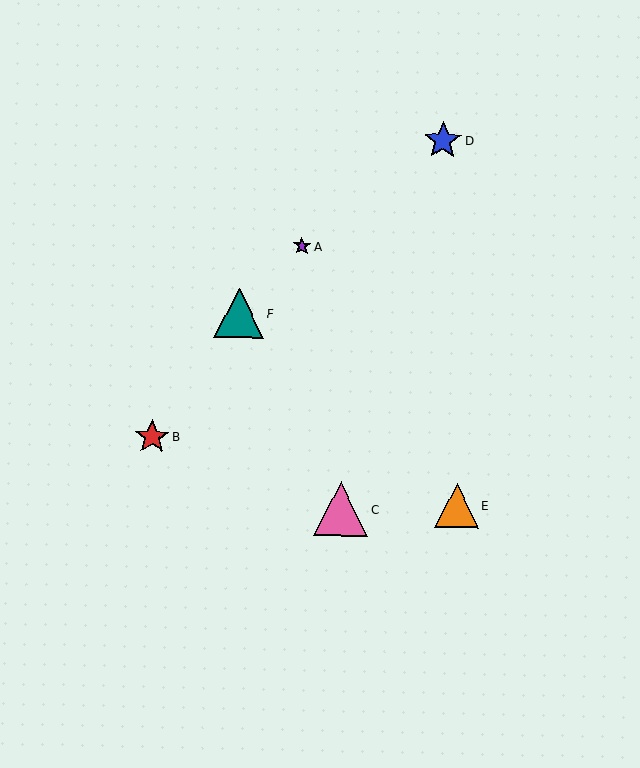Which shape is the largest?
The pink triangle (labeled C) is the largest.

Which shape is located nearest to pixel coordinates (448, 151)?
The blue star (labeled D) at (443, 141) is nearest to that location.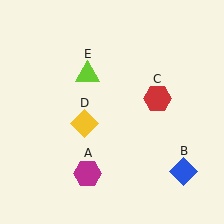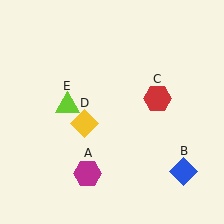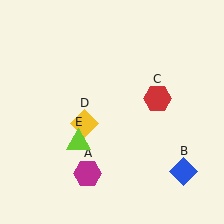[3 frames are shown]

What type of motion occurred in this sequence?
The lime triangle (object E) rotated counterclockwise around the center of the scene.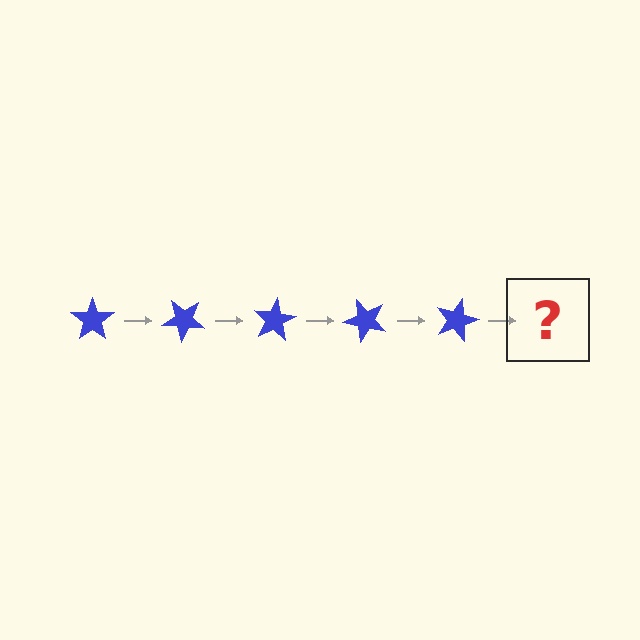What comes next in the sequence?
The next element should be a blue star rotated 200 degrees.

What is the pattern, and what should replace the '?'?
The pattern is that the star rotates 40 degrees each step. The '?' should be a blue star rotated 200 degrees.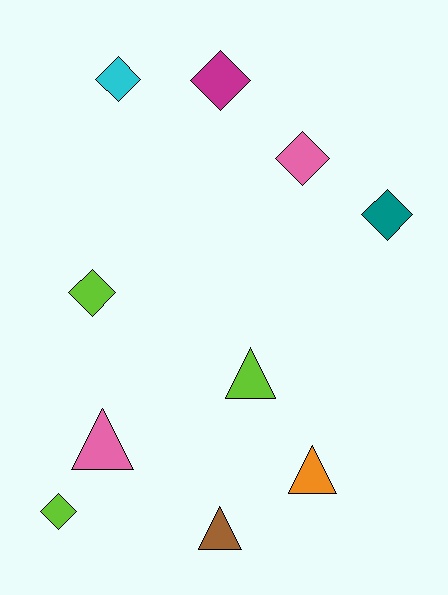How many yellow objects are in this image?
There are no yellow objects.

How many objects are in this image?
There are 10 objects.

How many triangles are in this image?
There are 4 triangles.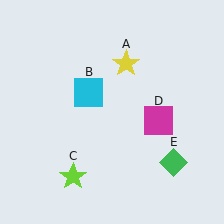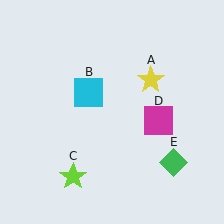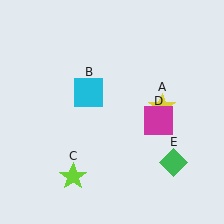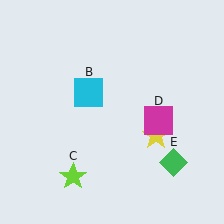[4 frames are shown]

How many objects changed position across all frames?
1 object changed position: yellow star (object A).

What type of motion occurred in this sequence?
The yellow star (object A) rotated clockwise around the center of the scene.